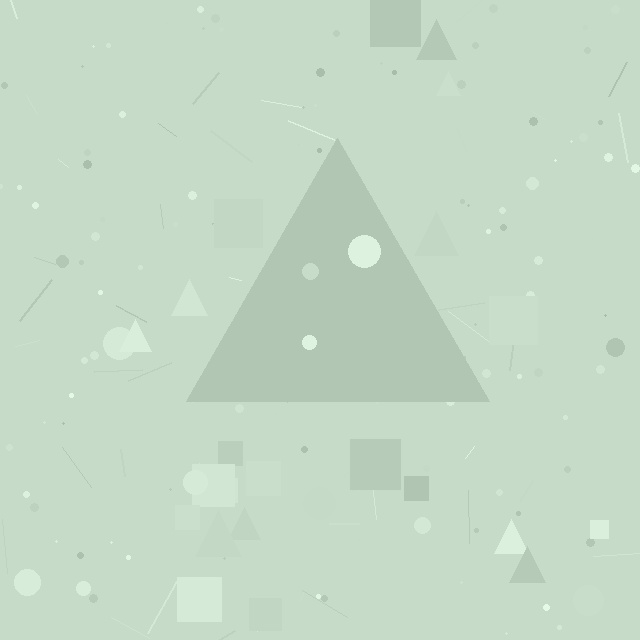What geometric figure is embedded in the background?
A triangle is embedded in the background.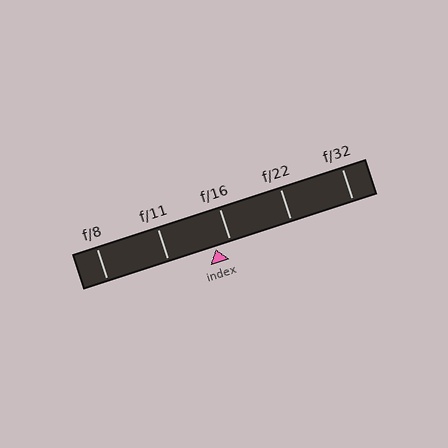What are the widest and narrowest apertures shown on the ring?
The widest aperture shown is f/8 and the narrowest is f/32.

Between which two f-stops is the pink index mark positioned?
The index mark is between f/11 and f/16.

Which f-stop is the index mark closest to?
The index mark is closest to f/16.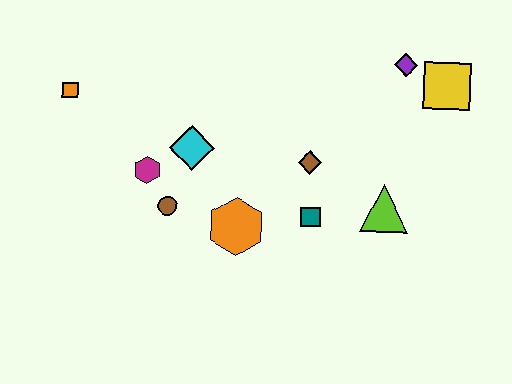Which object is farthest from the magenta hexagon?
The yellow square is farthest from the magenta hexagon.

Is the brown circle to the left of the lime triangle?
Yes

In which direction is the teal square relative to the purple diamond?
The teal square is below the purple diamond.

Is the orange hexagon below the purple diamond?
Yes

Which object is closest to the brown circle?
The magenta hexagon is closest to the brown circle.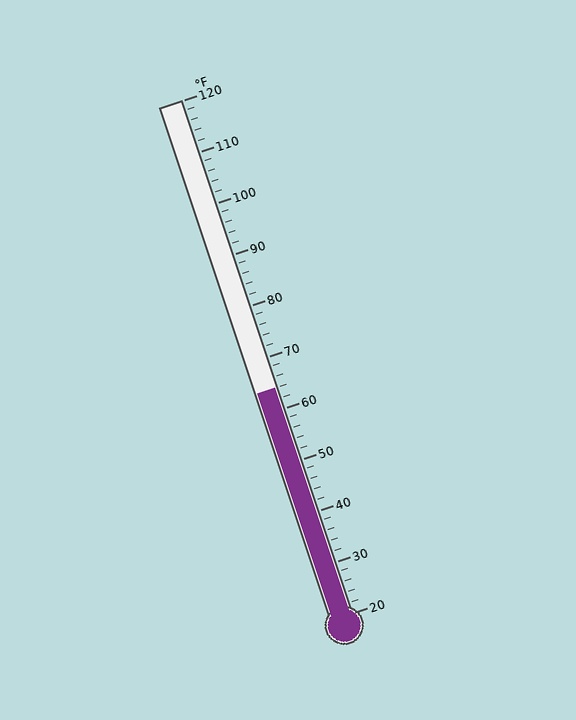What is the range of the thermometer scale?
The thermometer scale ranges from 20°F to 120°F.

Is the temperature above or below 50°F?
The temperature is above 50°F.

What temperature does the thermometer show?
The thermometer shows approximately 64°F.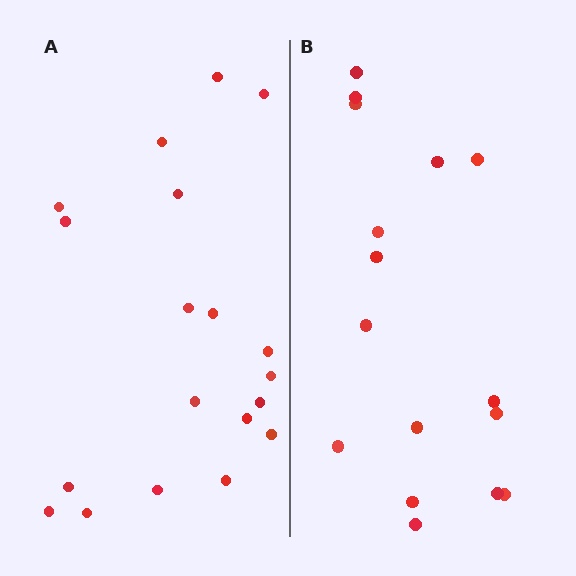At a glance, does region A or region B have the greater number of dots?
Region A (the left region) has more dots.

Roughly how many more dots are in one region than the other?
Region A has just a few more — roughly 2 or 3 more dots than region B.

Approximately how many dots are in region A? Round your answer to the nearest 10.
About 20 dots. (The exact count is 19, which rounds to 20.)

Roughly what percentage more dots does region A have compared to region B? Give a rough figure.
About 20% more.